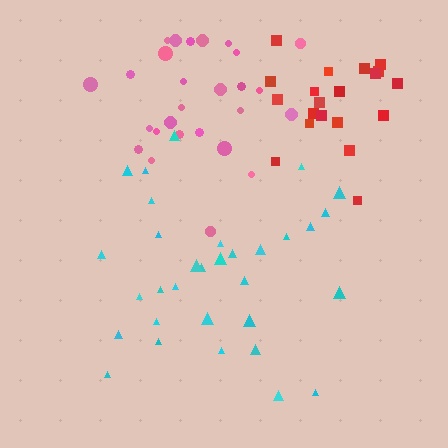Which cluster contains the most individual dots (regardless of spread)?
Cyan (32).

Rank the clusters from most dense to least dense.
red, pink, cyan.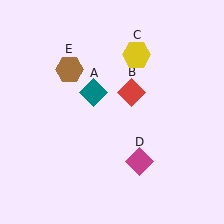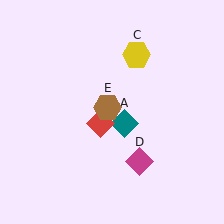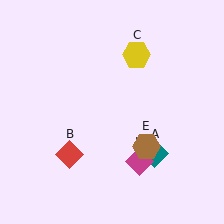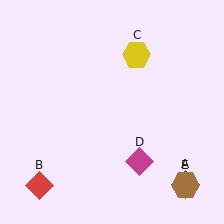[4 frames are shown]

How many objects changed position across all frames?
3 objects changed position: teal diamond (object A), red diamond (object B), brown hexagon (object E).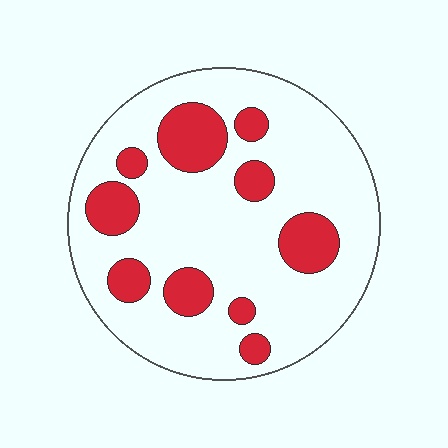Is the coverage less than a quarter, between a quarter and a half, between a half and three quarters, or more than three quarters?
Less than a quarter.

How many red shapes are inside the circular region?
10.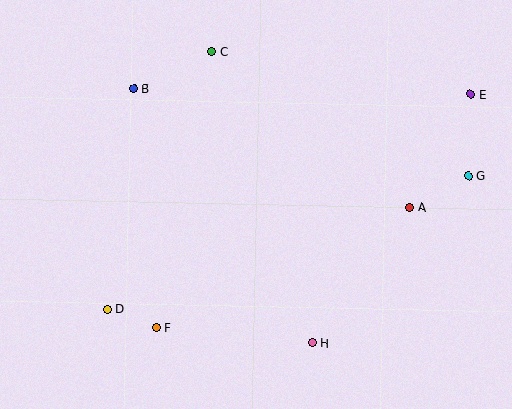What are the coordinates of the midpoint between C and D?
The midpoint between C and D is at (159, 181).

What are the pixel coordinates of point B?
Point B is at (134, 89).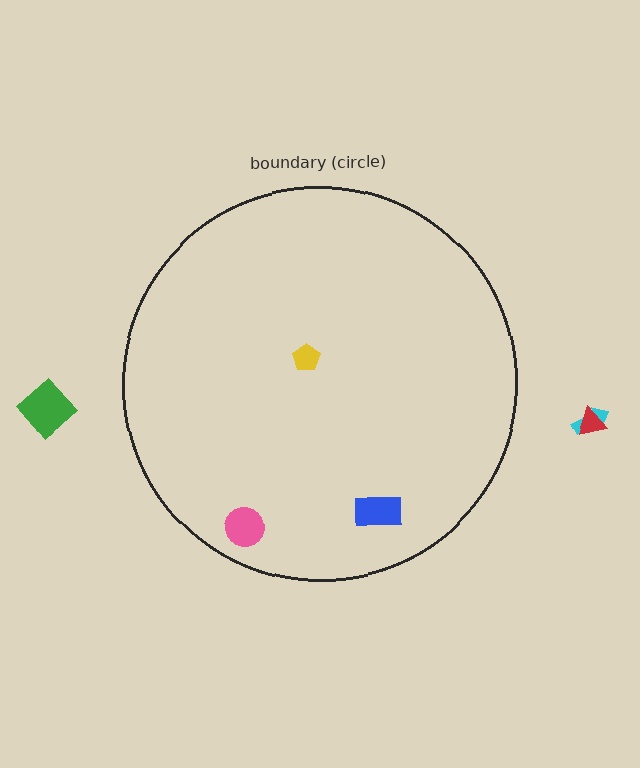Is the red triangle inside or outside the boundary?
Outside.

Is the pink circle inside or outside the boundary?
Inside.